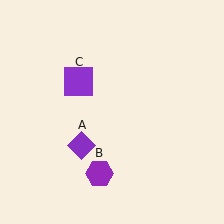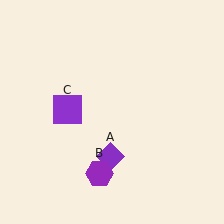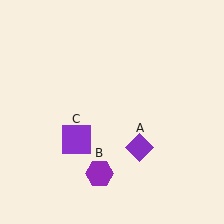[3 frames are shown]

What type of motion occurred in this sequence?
The purple diamond (object A), purple square (object C) rotated counterclockwise around the center of the scene.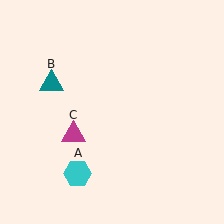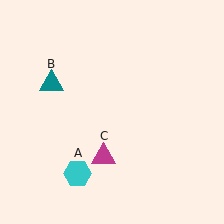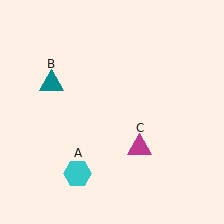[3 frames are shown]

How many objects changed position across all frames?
1 object changed position: magenta triangle (object C).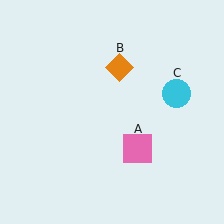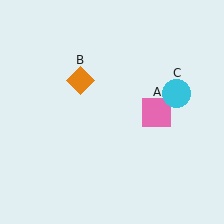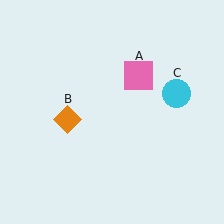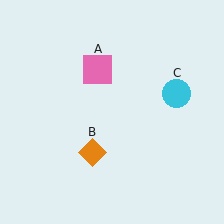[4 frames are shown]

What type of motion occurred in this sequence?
The pink square (object A), orange diamond (object B) rotated counterclockwise around the center of the scene.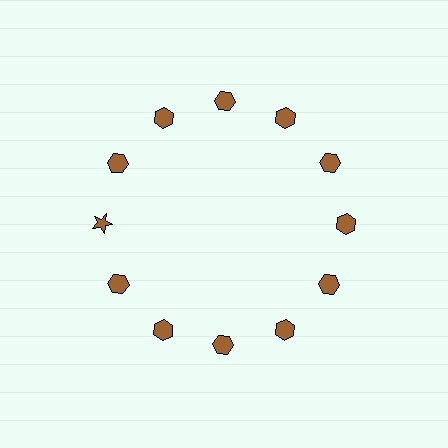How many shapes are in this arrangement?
There are 12 shapes arranged in a ring pattern.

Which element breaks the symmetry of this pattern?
The brown star at roughly the 9 o'clock position breaks the symmetry. All other shapes are brown hexagons.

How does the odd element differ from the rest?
It has a different shape: star instead of hexagon.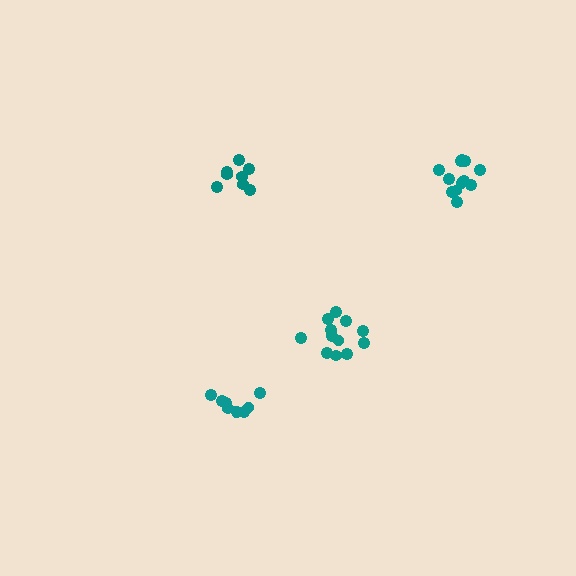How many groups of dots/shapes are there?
There are 4 groups.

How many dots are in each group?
Group 1: 12 dots, Group 2: 12 dots, Group 3: 8 dots, Group 4: 8 dots (40 total).